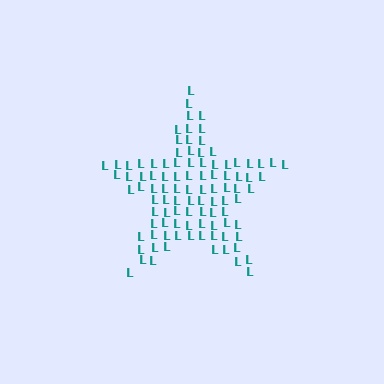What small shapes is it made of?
It is made of small letter L's.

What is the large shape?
The large shape is a star.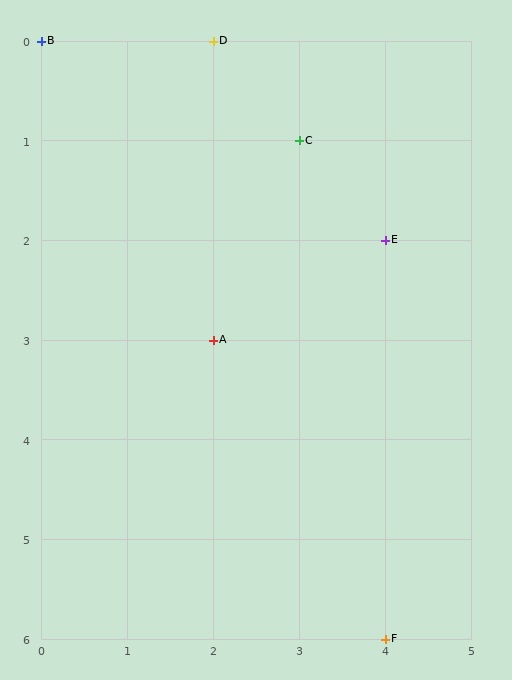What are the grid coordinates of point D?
Point D is at grid coordinates (2, 0).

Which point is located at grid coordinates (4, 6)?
Point F is at (4, 6).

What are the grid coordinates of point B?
Point B is at grid coordinates (0, 0).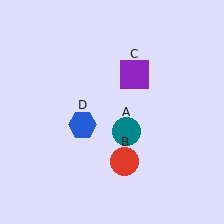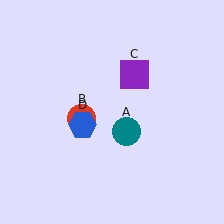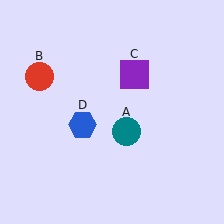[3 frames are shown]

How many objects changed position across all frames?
1 object changed position: red circle (object B).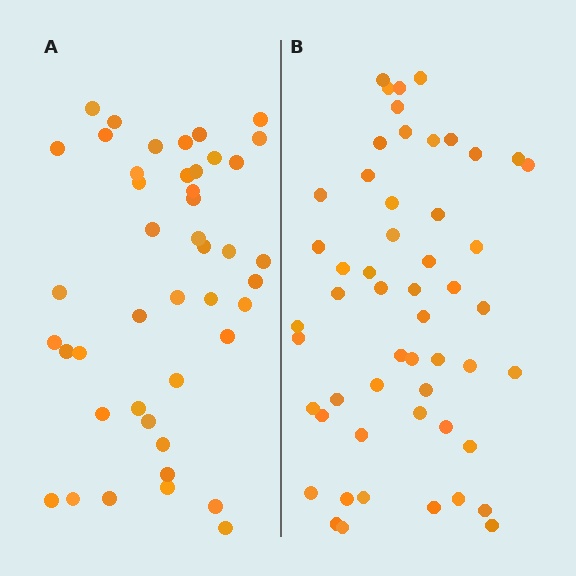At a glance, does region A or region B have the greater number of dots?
Region B (the right region) has more dots.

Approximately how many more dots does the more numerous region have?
Region B has roughly 8 or so more dots than region A.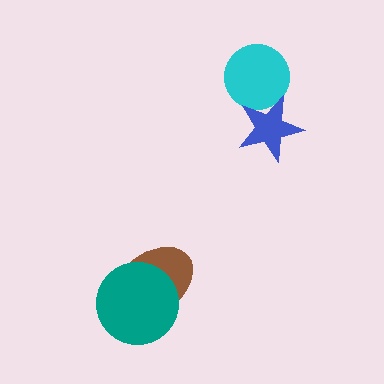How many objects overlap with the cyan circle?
1 object overlaps with the cyan circle.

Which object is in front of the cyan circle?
The blue star is in front of the cyan circle.